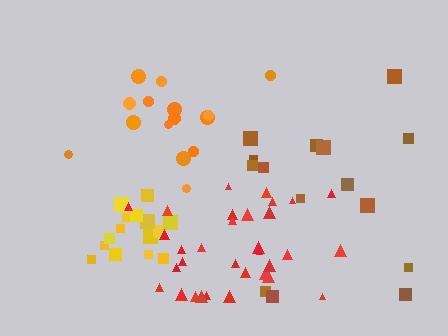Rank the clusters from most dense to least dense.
yellow, red, orange, brown.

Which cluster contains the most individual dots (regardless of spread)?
Red (32).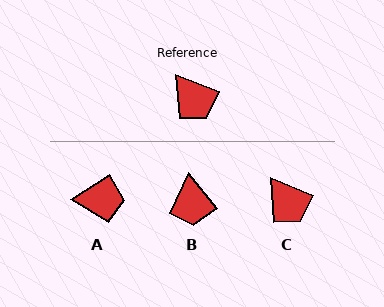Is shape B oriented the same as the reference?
No, it is off by about 29 degrees.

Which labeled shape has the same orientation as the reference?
C.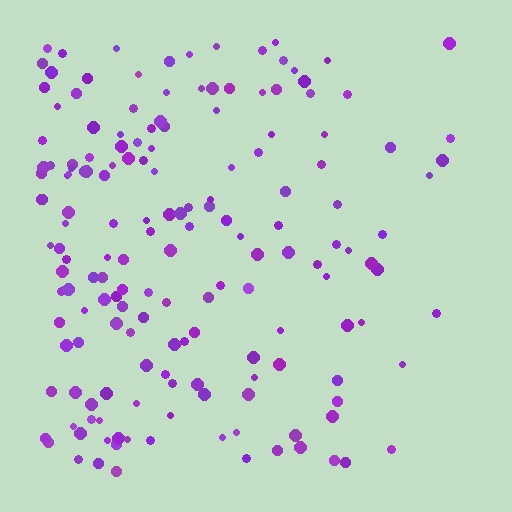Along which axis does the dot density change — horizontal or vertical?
Horizontal.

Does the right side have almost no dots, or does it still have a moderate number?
Still a moderate number, just noticeably fewer than the left.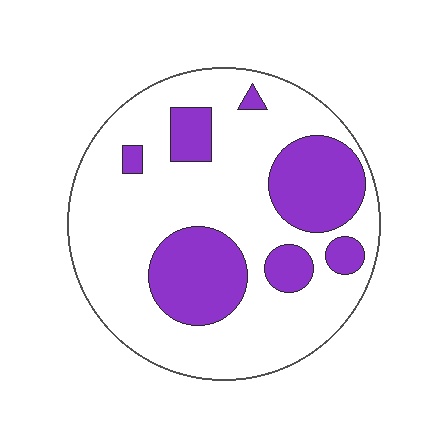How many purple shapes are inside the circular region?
7.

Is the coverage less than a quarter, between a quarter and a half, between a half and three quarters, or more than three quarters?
Between a quarter and a half.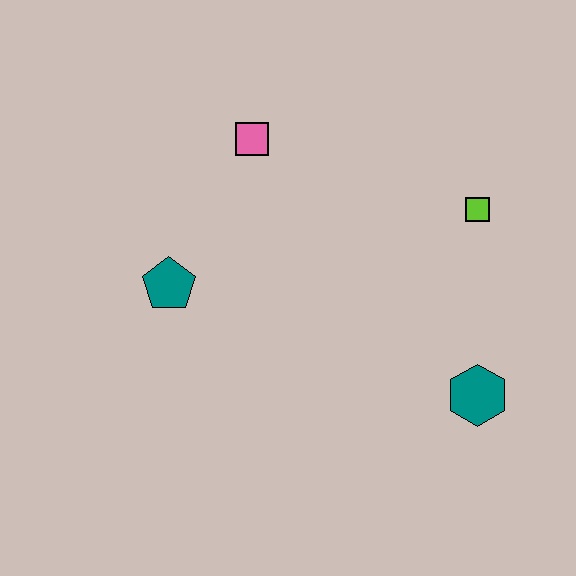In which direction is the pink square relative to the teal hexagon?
The pink square is above the teal hexagon.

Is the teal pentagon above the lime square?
No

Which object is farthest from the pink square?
The teal hexagon is farthest from the pink square.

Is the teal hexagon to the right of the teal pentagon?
Yes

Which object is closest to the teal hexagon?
The lime square is closest to the teal hexagon.